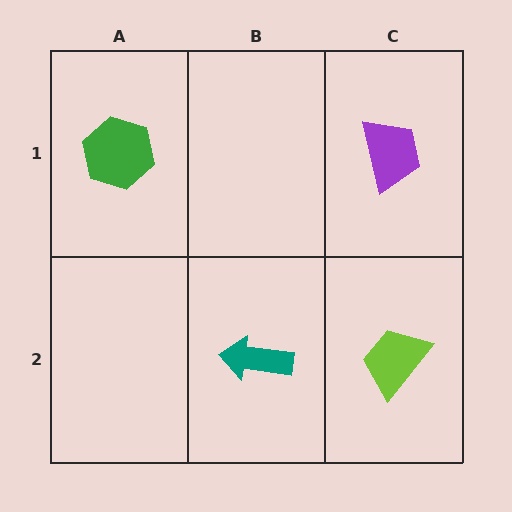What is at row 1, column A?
A green hexagon.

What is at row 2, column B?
A teal arrow.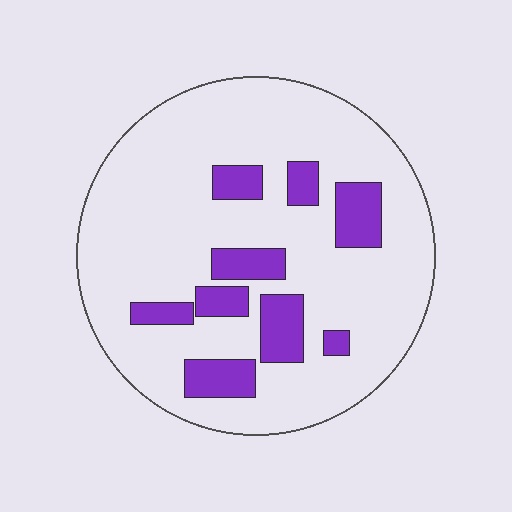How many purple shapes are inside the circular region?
9.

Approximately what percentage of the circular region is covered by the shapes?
Approximately 20%.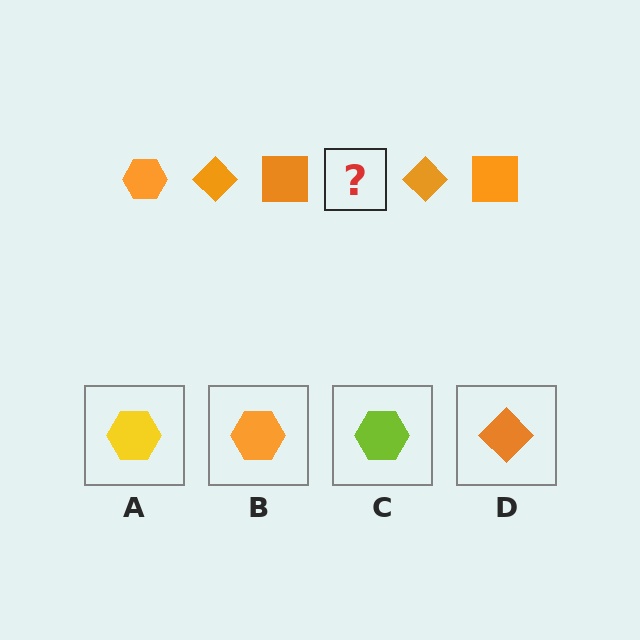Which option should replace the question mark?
Option B.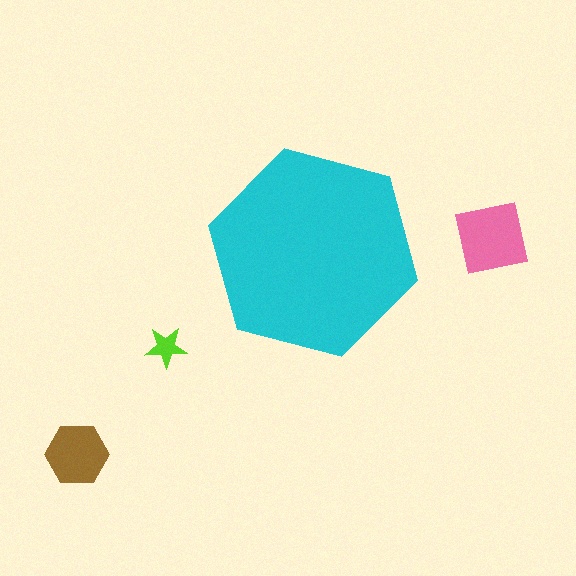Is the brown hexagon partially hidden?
No, the brown hexagon is fully visible.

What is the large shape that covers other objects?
A cyan hexagon.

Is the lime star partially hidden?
No, the lime star is fully visible.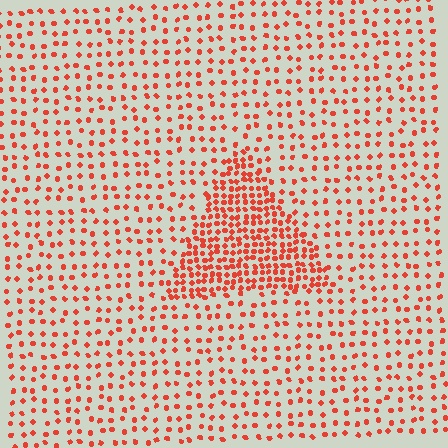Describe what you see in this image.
The image contains small red elements arranged at two different densities. A triangle-shaped region is visible where the elements are more densely packed than the surrounding area.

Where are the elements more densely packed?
The elements are more densely packed inside the triangle boundary.